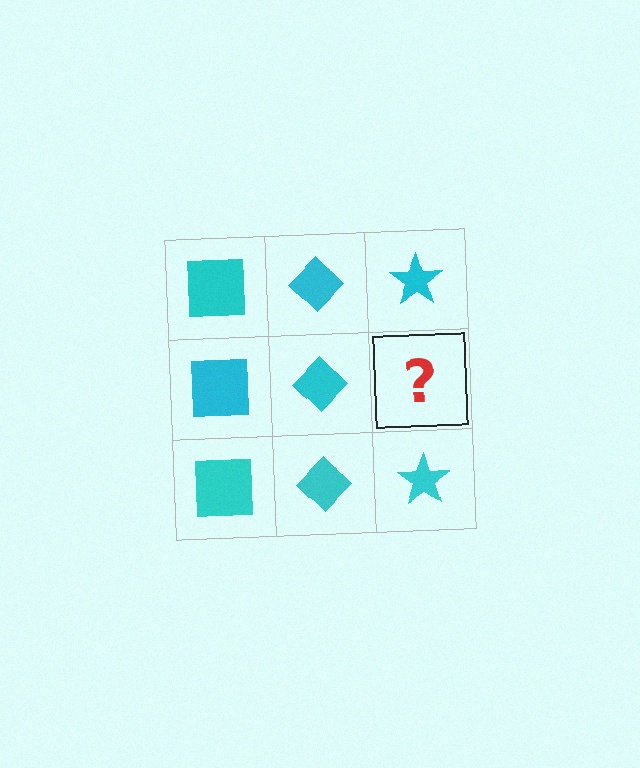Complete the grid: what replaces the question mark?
The question mark should be replaced with a cyan star.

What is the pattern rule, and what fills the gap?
The rule is that each column has a consistent shape. The gap should be filled with a cyan star.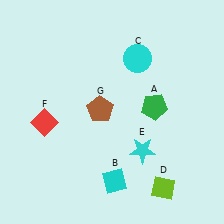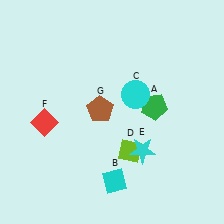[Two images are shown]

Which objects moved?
The objects that moved are: the cyan circle (C), the lime diamond (D).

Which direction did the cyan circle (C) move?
The cyan circle (C) moved down.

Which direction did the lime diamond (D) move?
The lime diamond (D) moved up.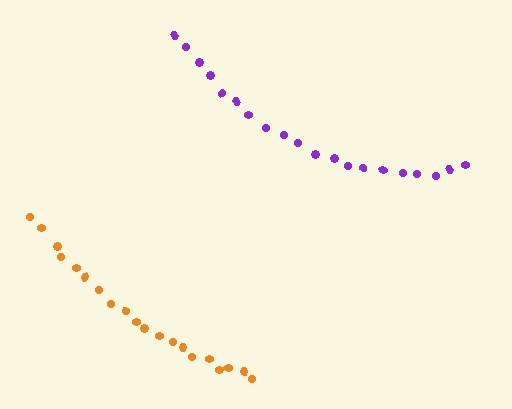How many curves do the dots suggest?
There are 2 distinct paths.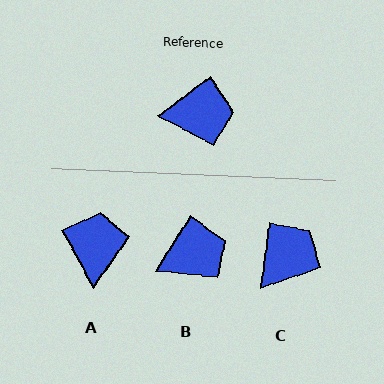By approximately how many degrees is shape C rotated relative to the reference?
Approximately 46 degrees counter-clockwise.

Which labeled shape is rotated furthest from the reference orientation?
A, about 82 degrees away.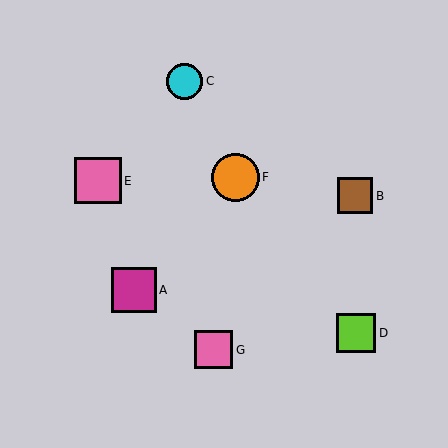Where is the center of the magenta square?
The center of the magenta square is at (134, 290).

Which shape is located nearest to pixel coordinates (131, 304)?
The magenta square (labeled A) at (134, 290) is nearest to that location.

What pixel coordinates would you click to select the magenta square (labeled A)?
Click at (134, 290) to select the magenta square A.